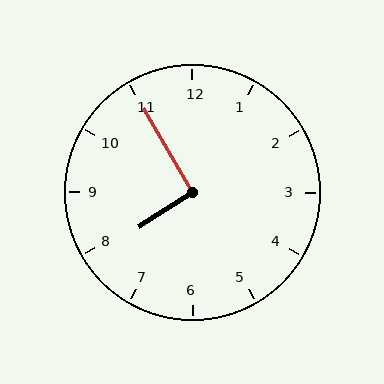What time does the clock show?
7:55.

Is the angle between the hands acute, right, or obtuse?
It is right.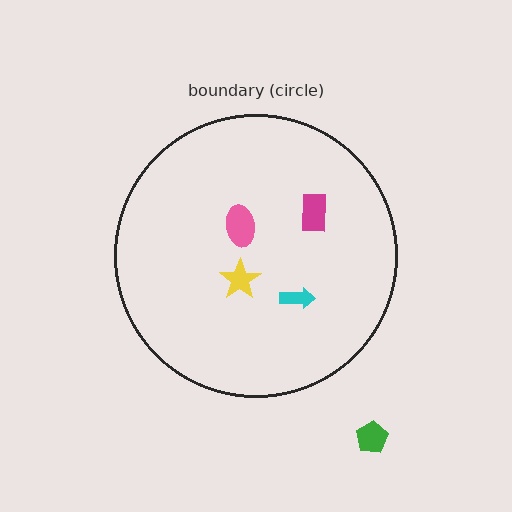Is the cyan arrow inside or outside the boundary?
Inside.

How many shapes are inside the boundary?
4 inside, 1 outside.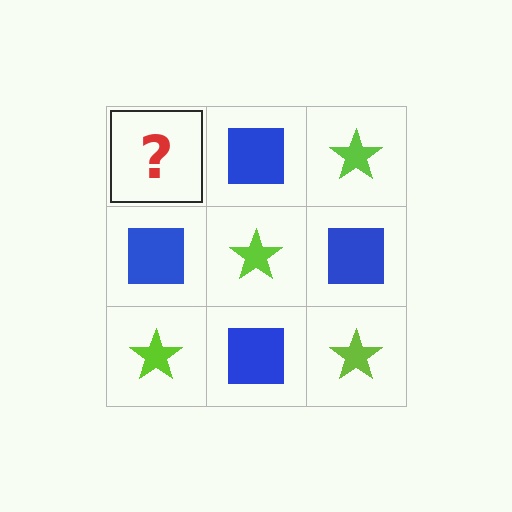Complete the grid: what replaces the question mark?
The question mark should be replaced with a lime star.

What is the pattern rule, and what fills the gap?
The rule is that it alternates lime star and blue square in a checkerboard pattern. The gap should be filled with a lime star.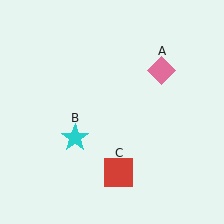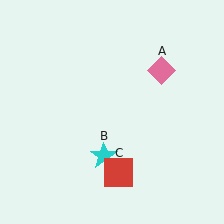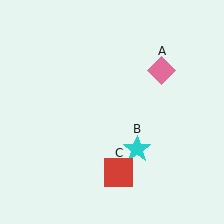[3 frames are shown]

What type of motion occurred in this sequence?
The cyan star (object B) rotated counterclockwise around the center of the scene.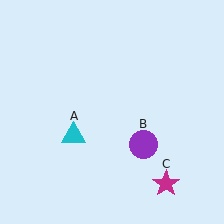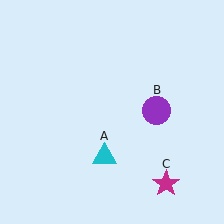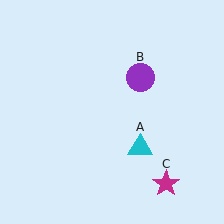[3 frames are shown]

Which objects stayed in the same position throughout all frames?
Magenta star (object C) remained stationary.